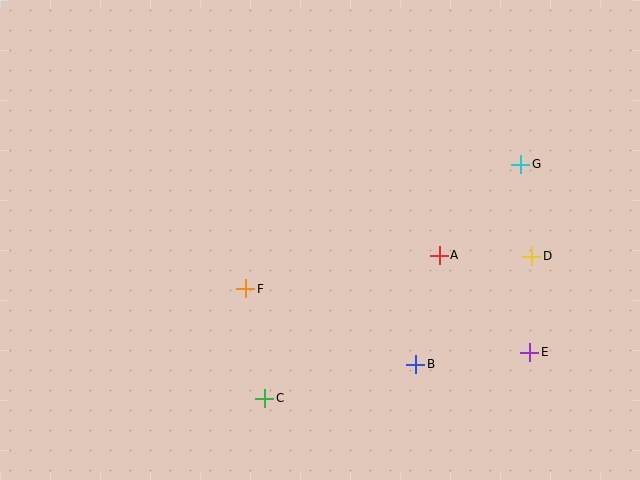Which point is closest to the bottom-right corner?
Point E is closest to the bottom-right corner.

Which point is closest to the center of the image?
Point F at (246, 289) is closest to the center.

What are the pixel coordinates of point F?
Point F is at (246, 289).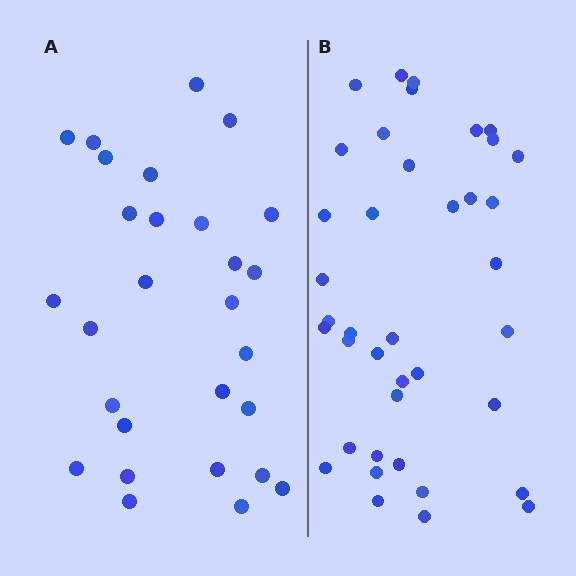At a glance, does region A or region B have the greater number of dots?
Region B (the right region) has more dots.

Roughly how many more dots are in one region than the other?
Region B has roughly 12 or so more dots than region A.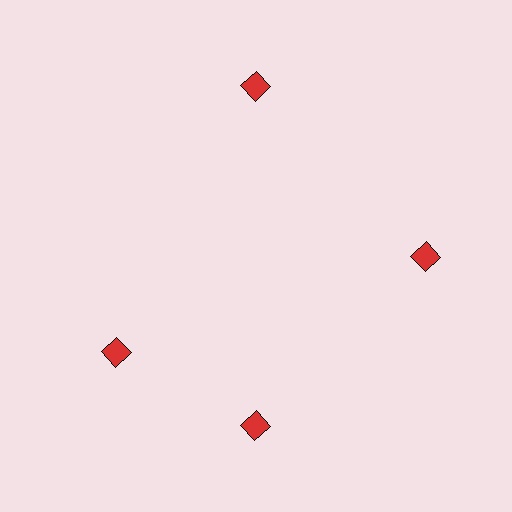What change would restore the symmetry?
The symmetry would be restored by rotating it back into even spacing with its neighbors so that all 4 diamonds sit at equal angles and equal distance from the center.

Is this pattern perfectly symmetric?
No. The 4 red diamonds are arranged in a ring, but one element near the 9 o'clock position is rotated out of alignment along the ring, breaking the 4-fold rotational symmetry.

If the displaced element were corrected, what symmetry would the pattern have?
It would have 4-fold rotational symmetry — the pattern would map onto itself every 90 degrees.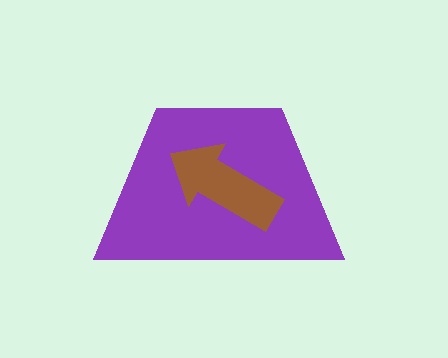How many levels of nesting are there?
2.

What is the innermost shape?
The brown arrow.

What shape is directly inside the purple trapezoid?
The brown arrow.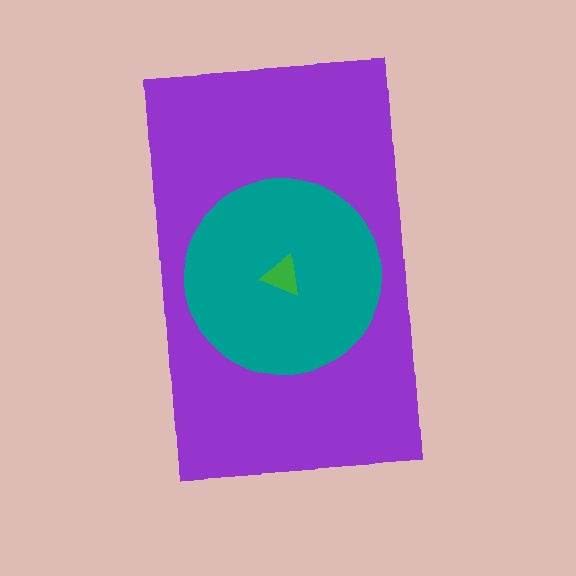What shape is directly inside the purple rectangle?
The teal circle.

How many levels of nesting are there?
3.